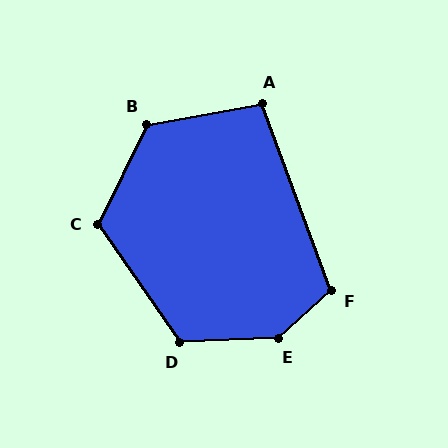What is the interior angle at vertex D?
Approximately 122 degrees (obtuse).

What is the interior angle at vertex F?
Approximately 112 degrees (obtuse).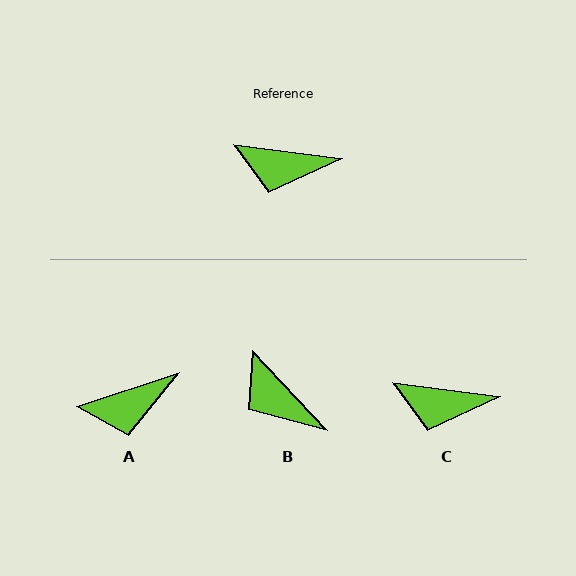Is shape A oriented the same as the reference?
No, it is off by about 26 degrees.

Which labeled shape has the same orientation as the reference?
C.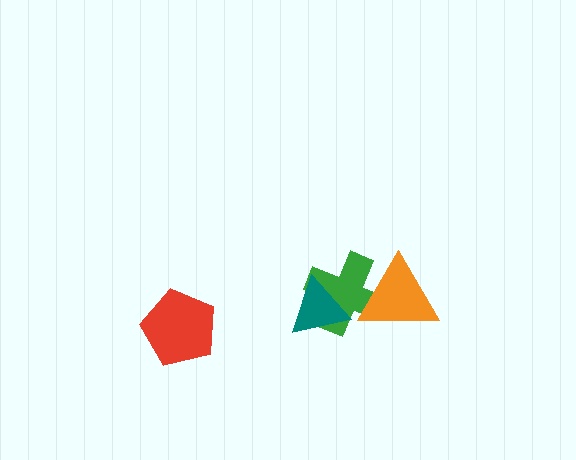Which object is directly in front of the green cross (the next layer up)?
The orange triangle is directly in front of the green cross.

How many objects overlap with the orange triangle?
1 object overlaps with the orange triangle.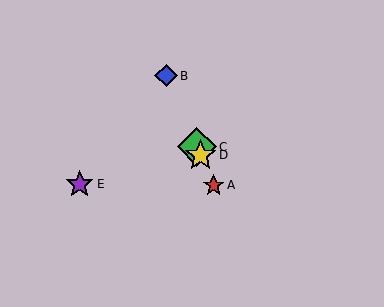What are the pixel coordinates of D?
Object D is at (201, 155).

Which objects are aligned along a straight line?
Objects A, B, C, D are aligned along a straight line.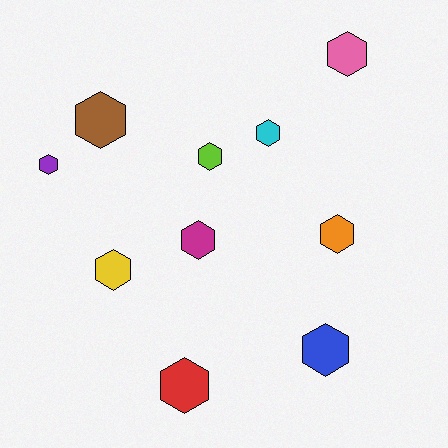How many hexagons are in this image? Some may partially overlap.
There are 10 hexagons.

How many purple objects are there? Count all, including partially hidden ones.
There is 1 purple object.